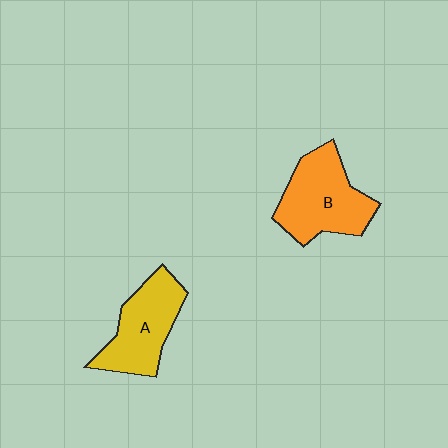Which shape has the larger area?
Shape B (orange).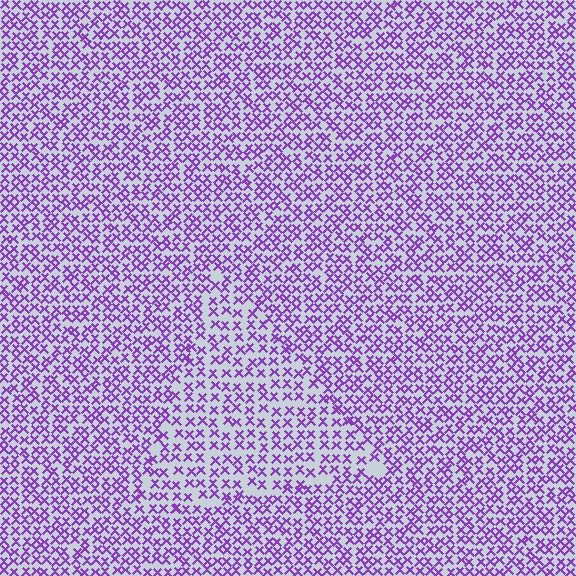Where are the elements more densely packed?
The elements are more densely packed outside the triangle boundary.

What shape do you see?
I see a triangle.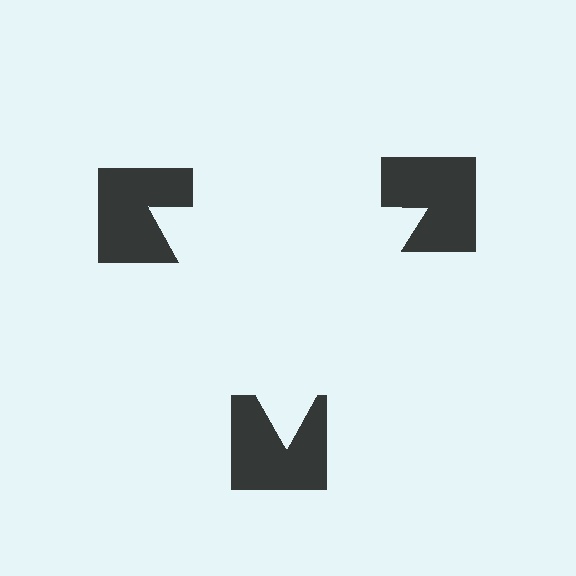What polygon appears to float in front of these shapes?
An illusory triangle — its edges are inferred from the aligned wedge cuts in the notched squares, not physically drawn.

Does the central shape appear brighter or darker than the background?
It typically appears slightly brighter than the background, even though no actual brightness change is drawn.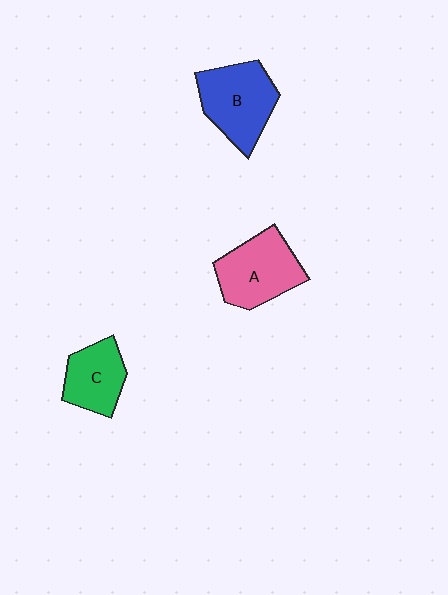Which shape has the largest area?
Shape B (blue).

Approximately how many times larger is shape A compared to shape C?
Approximately 1.3 times.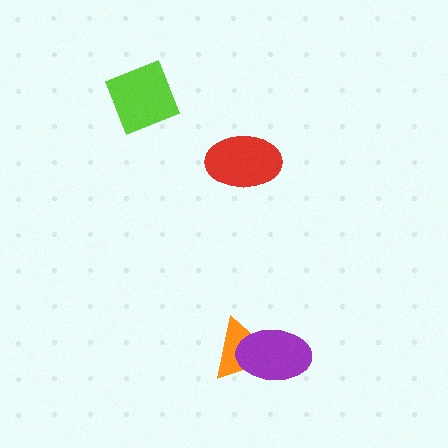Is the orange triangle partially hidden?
Yes, it is partially covered by another shape.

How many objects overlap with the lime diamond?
0 objects overlap with the lime diamond.